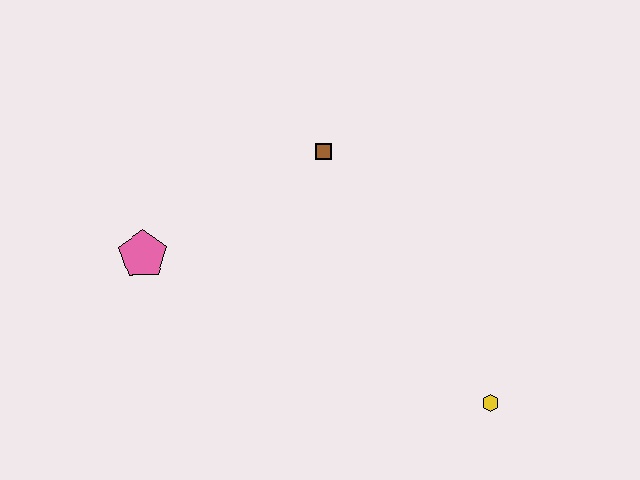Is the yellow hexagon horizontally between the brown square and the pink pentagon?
No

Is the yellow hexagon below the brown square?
Yes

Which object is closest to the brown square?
The pink pentagon is closest to the brown square.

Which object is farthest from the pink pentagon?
The yellow hexagon is farthest from the pink pentagon.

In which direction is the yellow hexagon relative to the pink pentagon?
The yellow hexagon is to the right of the pink pentagon.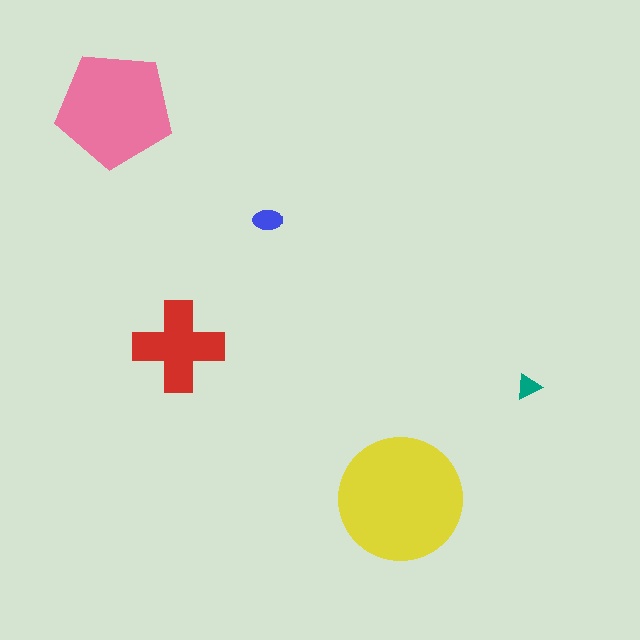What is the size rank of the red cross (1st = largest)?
3rd.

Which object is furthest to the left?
The pink pentagon is leftmost.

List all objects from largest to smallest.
The yellow circle, the pink pentagon, the red cross, the blue ellipse, the teal triangle.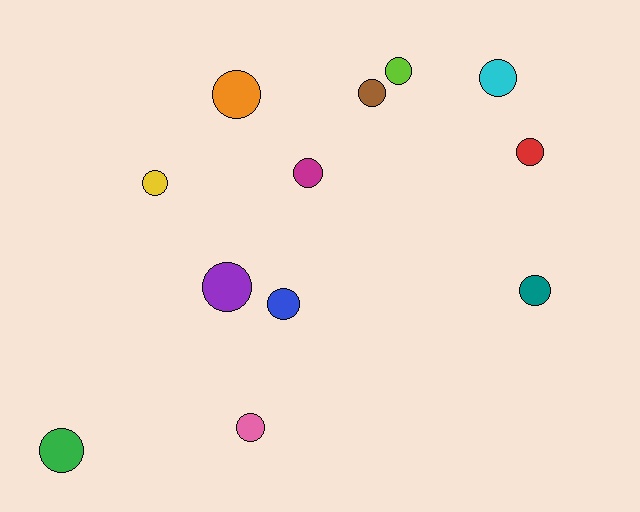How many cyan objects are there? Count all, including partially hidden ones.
There is 1 cyan object.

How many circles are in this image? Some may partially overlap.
There are 12 circles.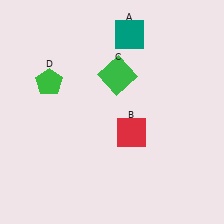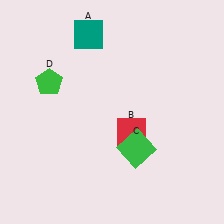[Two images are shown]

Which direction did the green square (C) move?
The green square (C) moved down.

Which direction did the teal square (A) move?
The teal square (A) moved left.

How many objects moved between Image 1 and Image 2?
2 objects moved between the two images.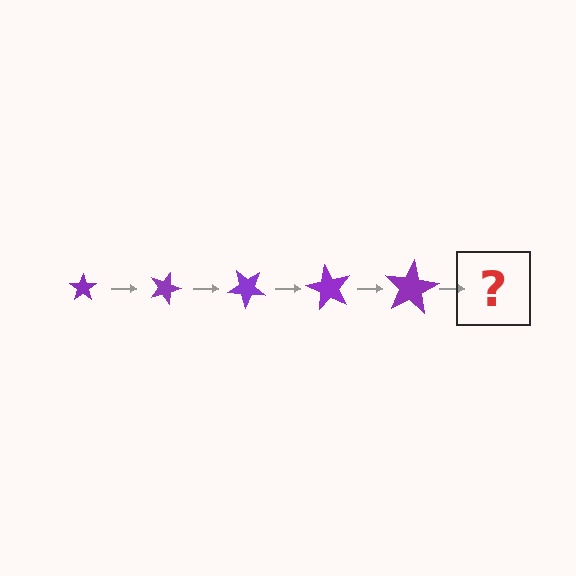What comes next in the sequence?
The next element should be a star, larger than the previous one and rotated 100 degrees from the start.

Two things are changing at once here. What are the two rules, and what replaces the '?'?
The two rules are that the star grows larger each step and it rotates 20 degrees each step. The '?' should be a star, larger than the previous one and rotated 100 degrees from the start.